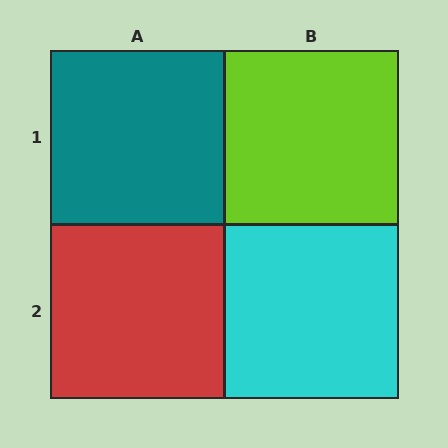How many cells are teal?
1 cell is teal.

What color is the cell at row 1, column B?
Lime.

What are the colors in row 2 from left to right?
Red, cyan.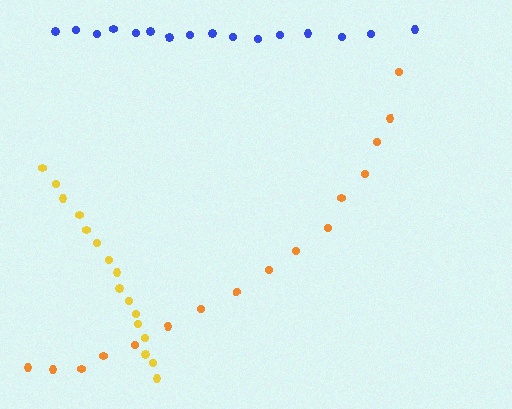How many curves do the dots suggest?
There are 3 distinct paths.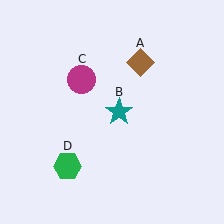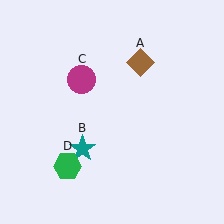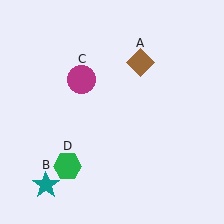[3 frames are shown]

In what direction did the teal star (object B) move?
The teal star (object B) moved down and to the left.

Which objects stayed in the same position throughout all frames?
Brown diamond (object A) and magenta circle (object C) and green hexagon (object D) remained stationary.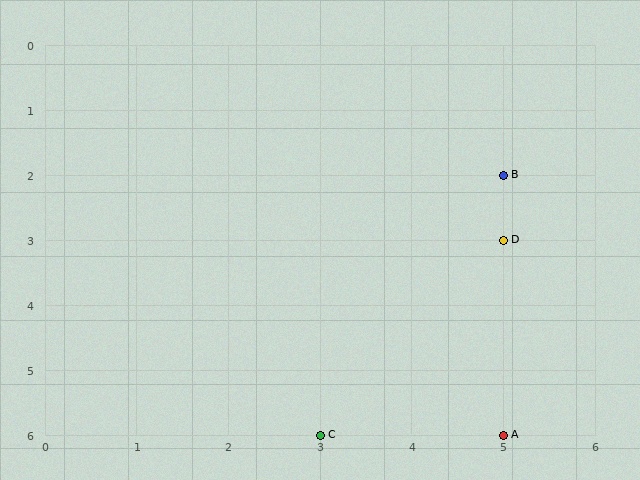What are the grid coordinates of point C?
Point C is at grid coordinates (3, 6).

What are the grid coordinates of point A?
Point A is at grid coordinates (5, 6).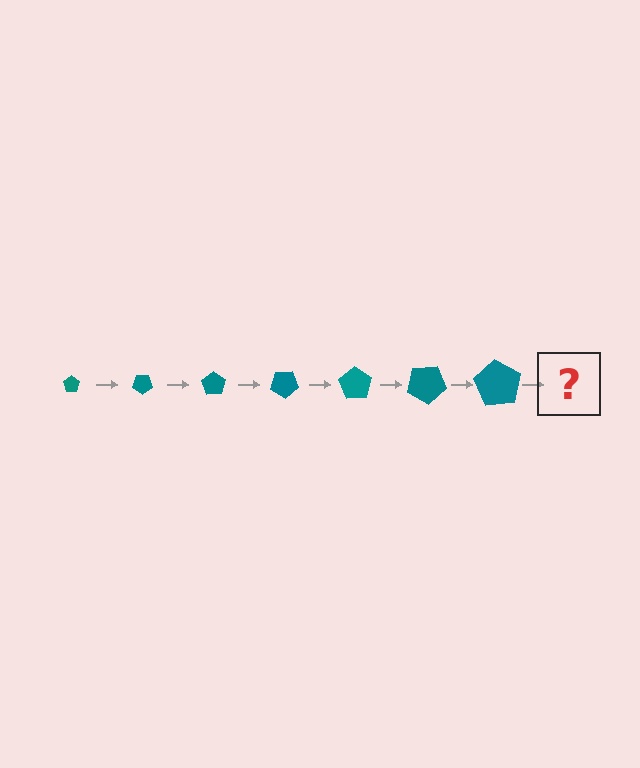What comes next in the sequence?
The next element should be a pentagon, larger than the previous one and rotated 245 degrees from the start.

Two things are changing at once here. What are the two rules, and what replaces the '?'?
The two rules are that the pentagon grows larger each step and it rotates 35 degrees each step. The '?' should be a pentagon, larger than the previous one and rotated 245 degrees from the start.